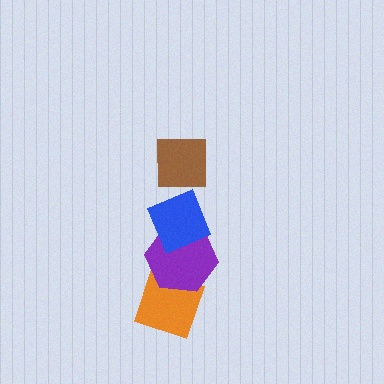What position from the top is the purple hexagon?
The purple hexagon is 3rd from the top.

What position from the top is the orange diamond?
The orange diamond is 4th from the top.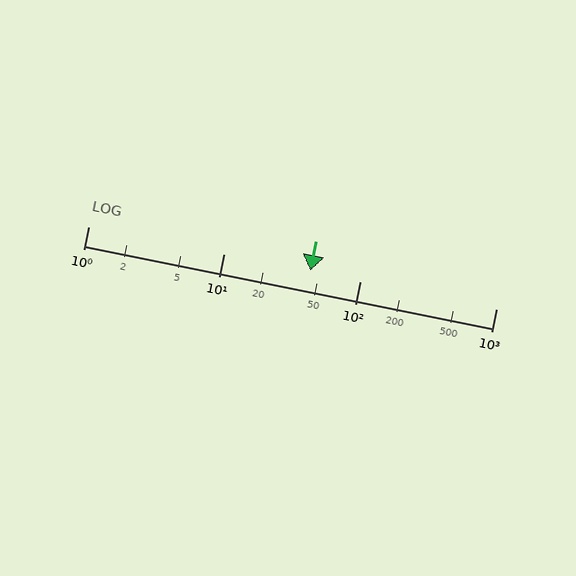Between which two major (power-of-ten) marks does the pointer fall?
The pointer is between 10 and 100.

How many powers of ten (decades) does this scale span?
The scale spans 3 decades, from 1 to 1000.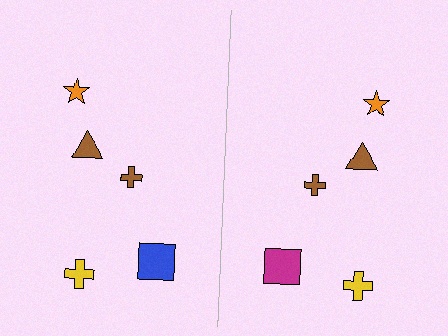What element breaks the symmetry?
The magenta square on the right side breaks the symmetry — its mirror counterpart is blue.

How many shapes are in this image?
There are 10 shapes in this image.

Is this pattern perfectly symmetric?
No, the pattern is not perfectly symmetric. The magenta square on the right side breaks the symmetry — its mirror counterpart is blue.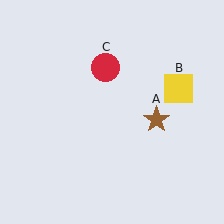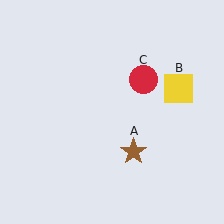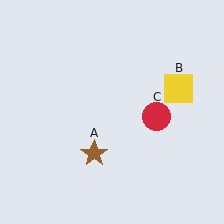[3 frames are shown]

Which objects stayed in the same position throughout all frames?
Yellow square (object B) remained stationary.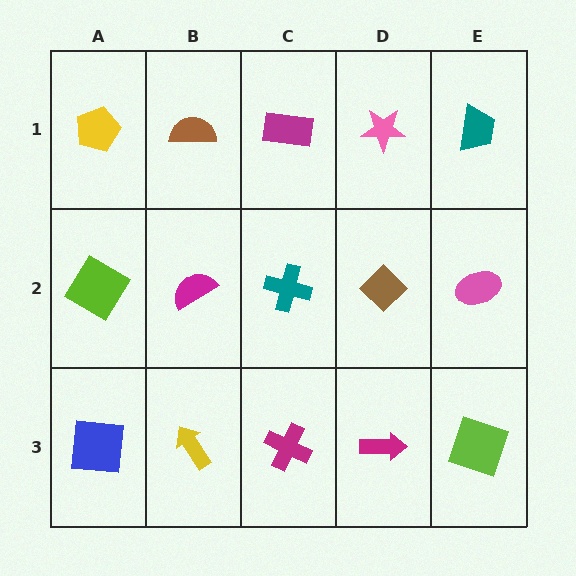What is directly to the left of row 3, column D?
A magenta cross.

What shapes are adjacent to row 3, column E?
A pink ellipse (row 2, column E), a magenta arrow (row 3, column D).